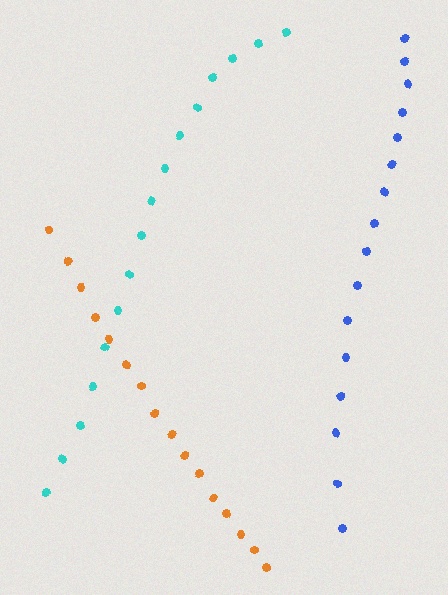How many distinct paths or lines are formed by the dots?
There are 3 distinct paths.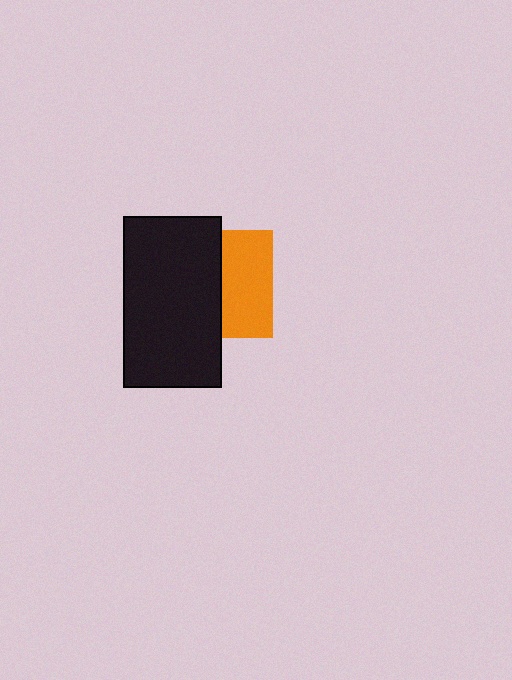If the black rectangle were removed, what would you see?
You would see the complete orange square.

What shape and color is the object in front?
The object in front is a black rectangle.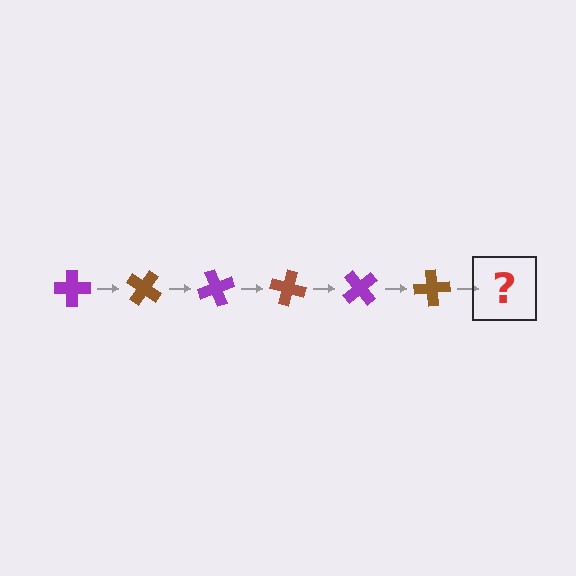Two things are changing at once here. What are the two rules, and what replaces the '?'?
The two rules are that it rotates 35 degrees each step and the color cycles through purple and brown. The '?' should be a purple cross, rotated 210 degrees from the start.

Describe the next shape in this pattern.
It should be a purple cross, rotated 210 degrees from the start.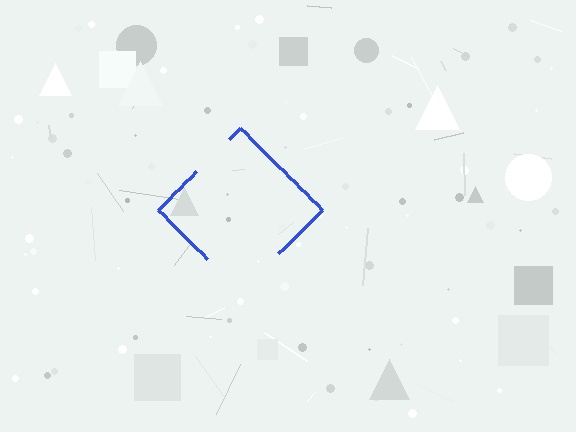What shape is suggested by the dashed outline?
The dashed outline suggests a diamond.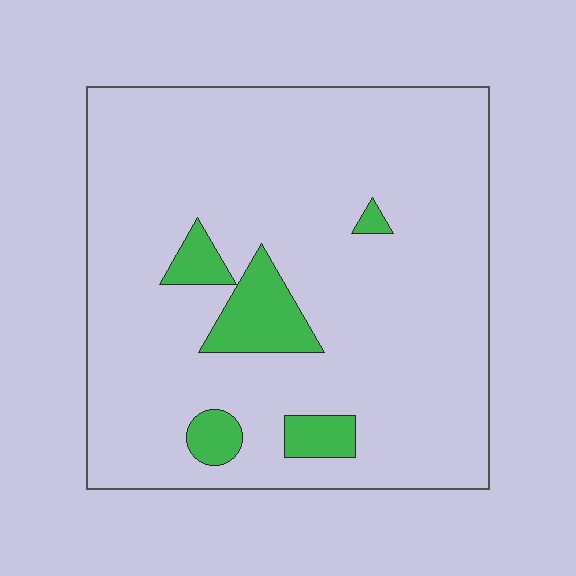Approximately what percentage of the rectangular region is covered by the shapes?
Approximately 10%.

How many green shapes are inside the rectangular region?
5.